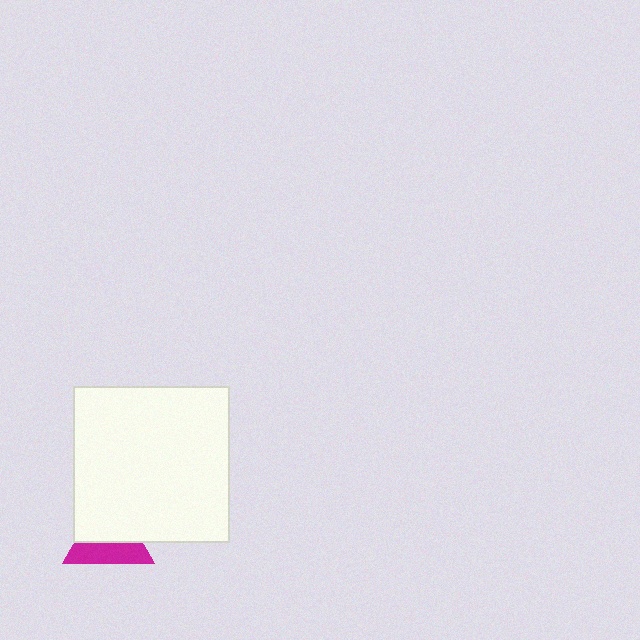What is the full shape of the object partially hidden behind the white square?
The partially hidden object is a magenta triangle.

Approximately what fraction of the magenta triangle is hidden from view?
Roughly 57% of the magenta triangle is hidden behind the white square.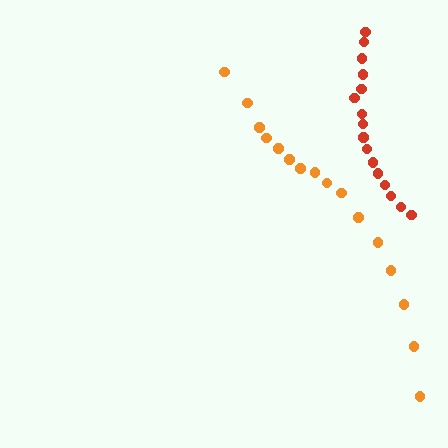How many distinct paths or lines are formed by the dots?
There are 2 distinct paths.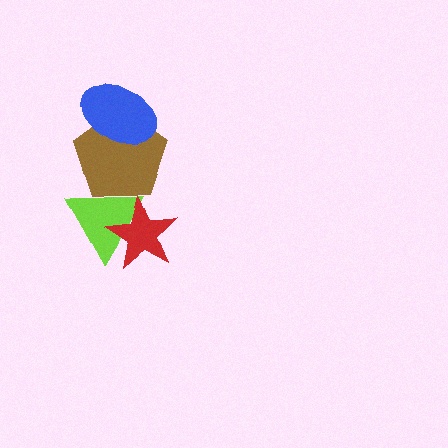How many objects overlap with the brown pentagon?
2 objects overlap with the brown pentagon.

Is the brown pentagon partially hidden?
Yes, it is partially covered by another shape.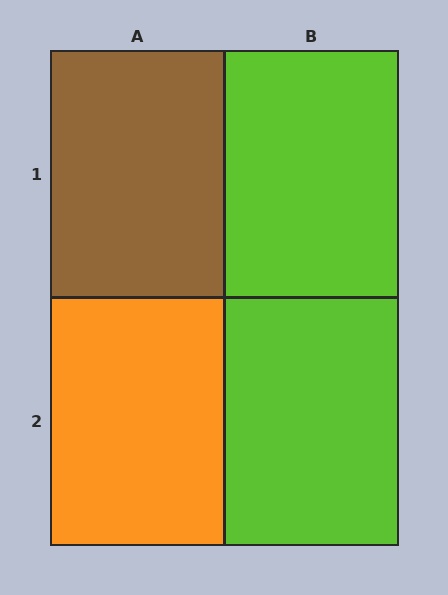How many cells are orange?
1 cell is orange.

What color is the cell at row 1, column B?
Lime.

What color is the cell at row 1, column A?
Brown.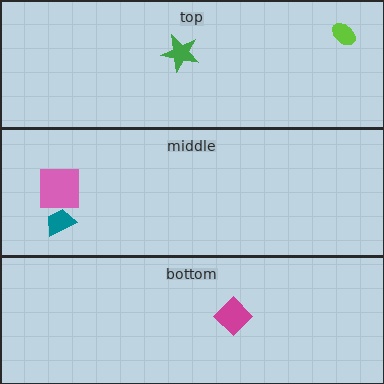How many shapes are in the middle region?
2.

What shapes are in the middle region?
The teal trapezoid, the pink square.